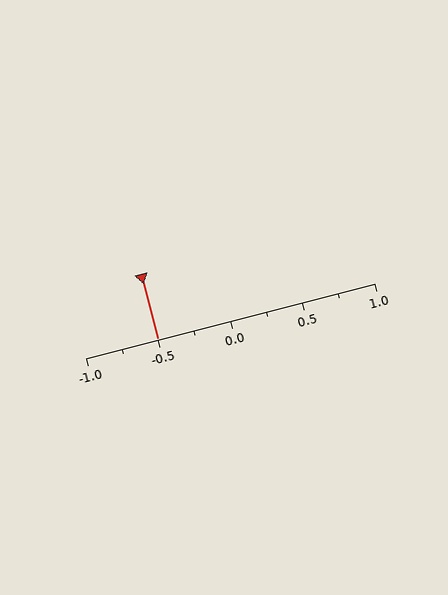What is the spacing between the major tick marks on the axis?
The major ticks are spaced 0.5 apart.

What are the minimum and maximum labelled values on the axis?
The axis runs from -1.0 to 1.0.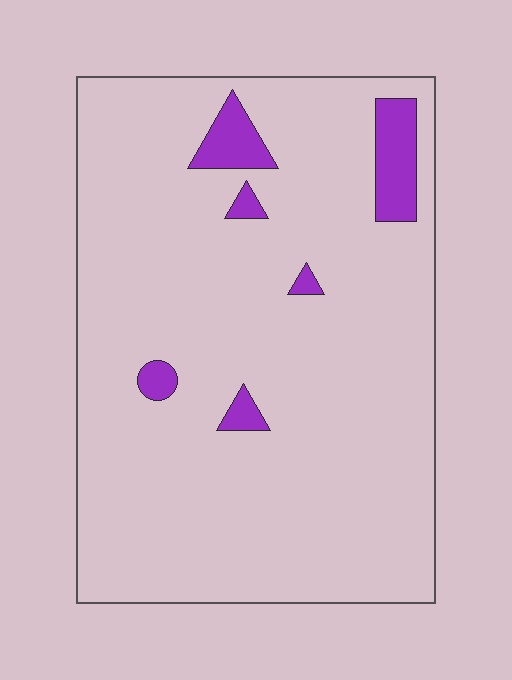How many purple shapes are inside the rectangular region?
6.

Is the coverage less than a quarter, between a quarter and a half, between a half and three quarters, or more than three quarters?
Less than a quarter.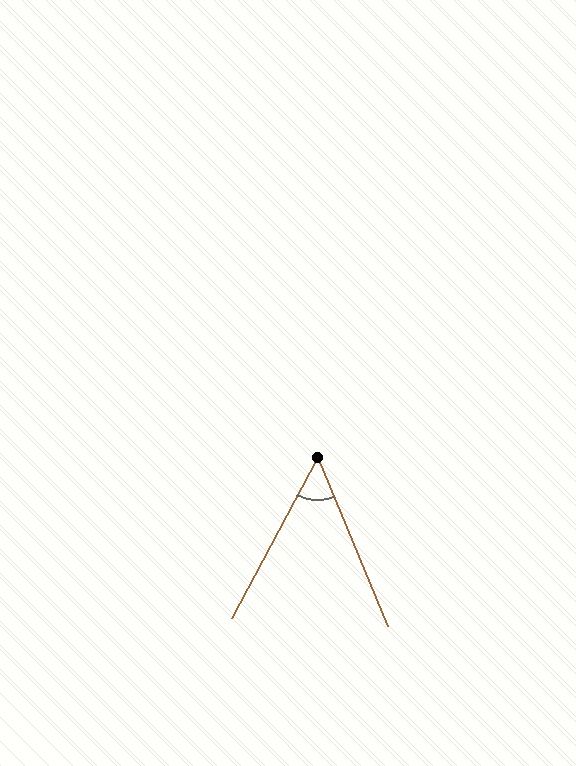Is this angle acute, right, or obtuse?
It is acute.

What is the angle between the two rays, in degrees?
Approximately 51 degrees.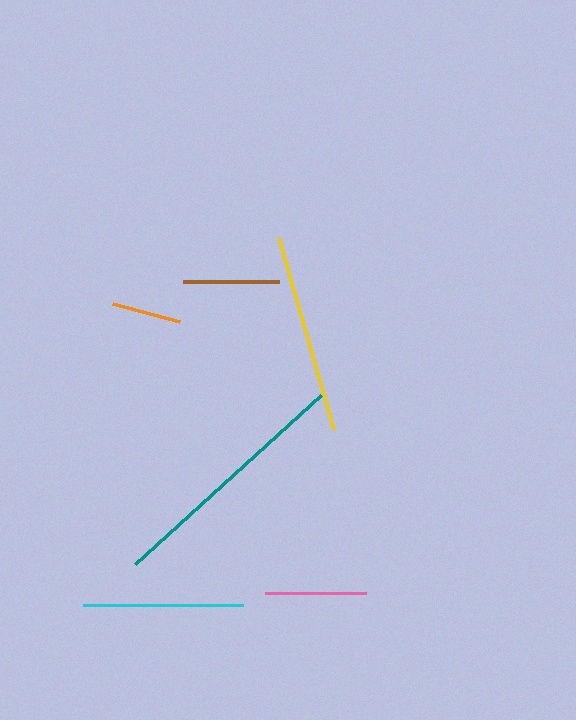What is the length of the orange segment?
The orange segment is approximately 70 pixels long.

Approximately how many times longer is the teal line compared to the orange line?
The teal line is approximately 3.6 times the length of the orange line.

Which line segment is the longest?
The teal line is the longest at approximately 251 pixels.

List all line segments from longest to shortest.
From longest to shortest: teal, yellow, cyan, pink, brown, orange.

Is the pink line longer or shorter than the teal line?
The teal line is longer than the pink line.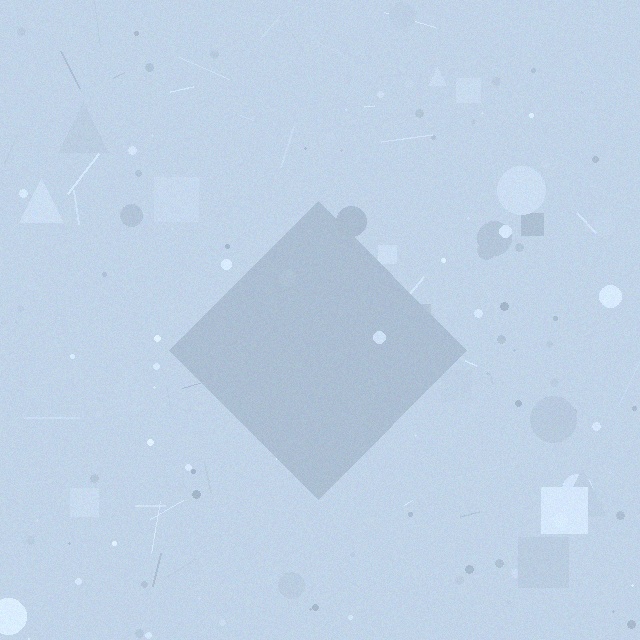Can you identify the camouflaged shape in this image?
The camouflaged shape is a diamond.